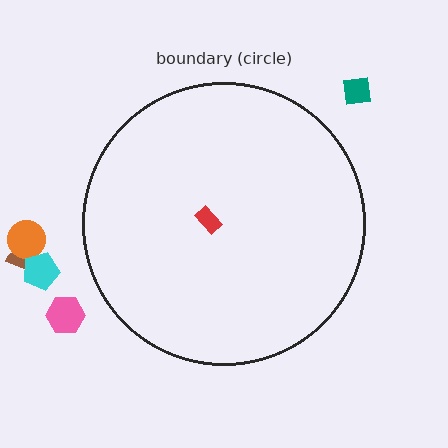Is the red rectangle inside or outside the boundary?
Inside.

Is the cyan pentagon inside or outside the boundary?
Outside.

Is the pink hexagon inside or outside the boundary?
Outside.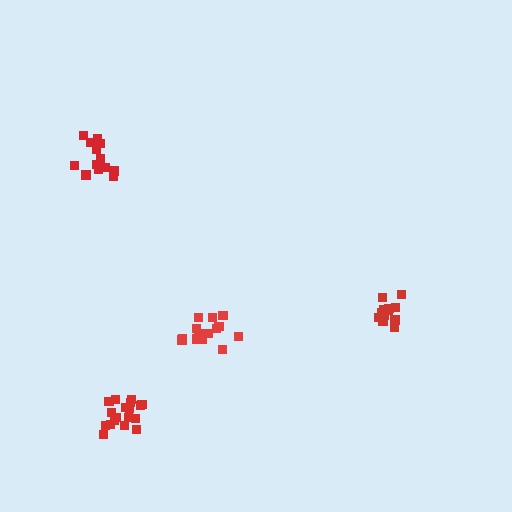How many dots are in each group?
Group 1: 13 dots, Group 2: 16 dots, Group 3: 18 dots, Group 4: 13 dots (60 total).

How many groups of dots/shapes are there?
There are 4 groups.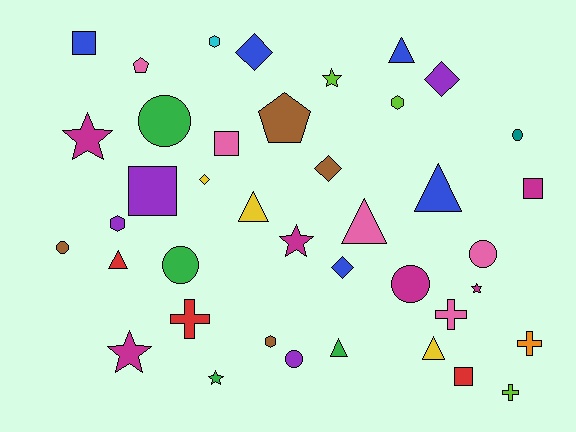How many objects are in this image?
There are 40 objects.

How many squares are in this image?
There are 5 squares.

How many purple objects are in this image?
There are 4 purple objects.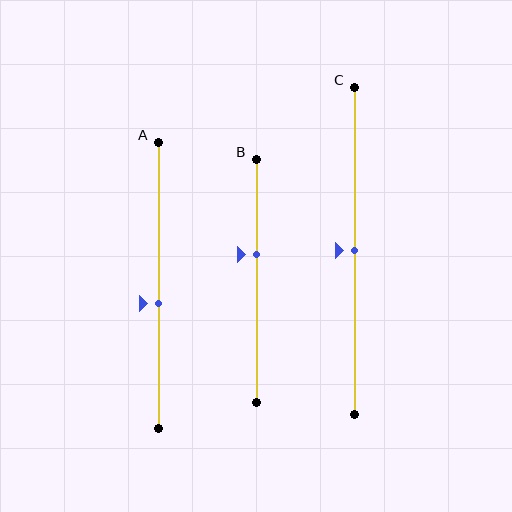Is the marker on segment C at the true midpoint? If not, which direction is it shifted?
Yes, the marker on segment C is at the true midpoint.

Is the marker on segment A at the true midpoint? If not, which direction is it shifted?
No, the marker on segment A is shifted downward by about 6% of the segment length.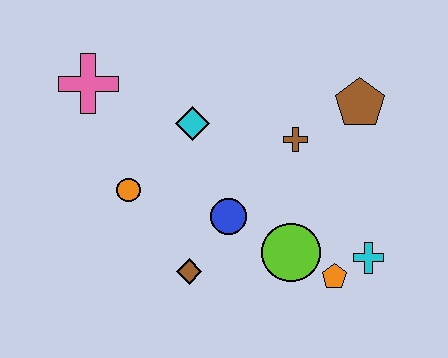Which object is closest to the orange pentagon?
The cyan cross is closest to the orange pentagon.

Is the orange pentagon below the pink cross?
Yes